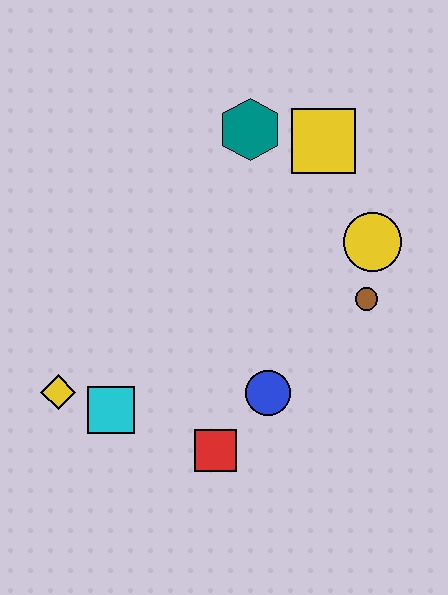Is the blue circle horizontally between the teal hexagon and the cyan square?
No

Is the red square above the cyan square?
No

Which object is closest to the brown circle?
The yellow circle is closest to the brown circle.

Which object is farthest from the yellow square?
The yellow diamond is farthest from the yellow square.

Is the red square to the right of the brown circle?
No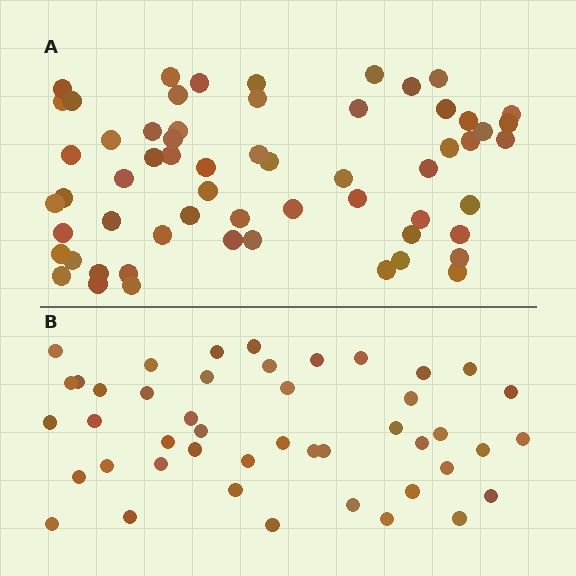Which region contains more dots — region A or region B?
Region A (the top region) has more dots.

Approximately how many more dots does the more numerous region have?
Region A has approximately 15 more dots than region B.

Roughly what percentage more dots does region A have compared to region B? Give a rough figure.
About 35% more.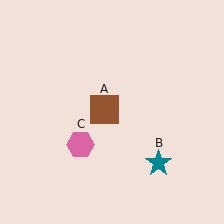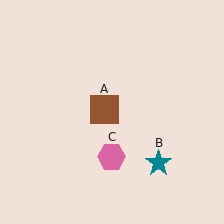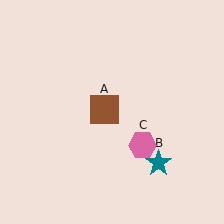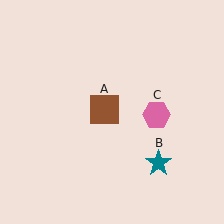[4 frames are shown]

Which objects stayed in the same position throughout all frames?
Brown square (object A) and teal star (object B) remained stationary.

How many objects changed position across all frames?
1 object changed position: pink hexagon (object C).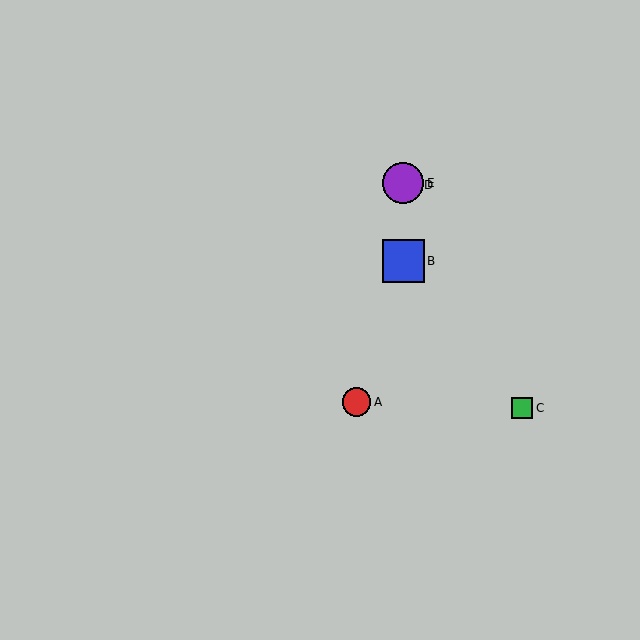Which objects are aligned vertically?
Objects B, D, E are aligned vertically.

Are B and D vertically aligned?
Yes, both are at x≈403.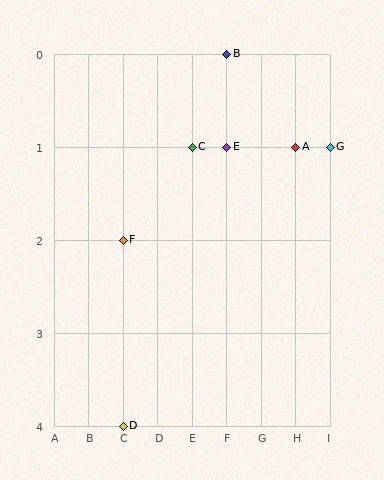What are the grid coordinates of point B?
Point B is at grid coordinates (F, 0).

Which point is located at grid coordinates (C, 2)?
Point F is at (C, 2).